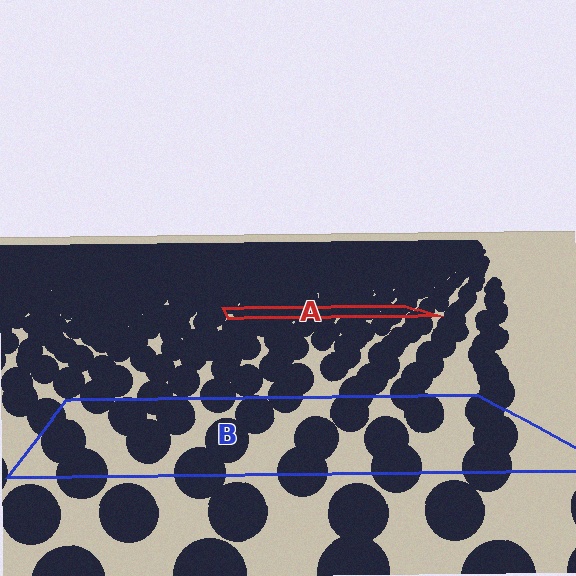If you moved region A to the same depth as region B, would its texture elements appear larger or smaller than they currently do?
They would appear larger. At a closer depth, the same texture elements are projected at a bigger on-screen size.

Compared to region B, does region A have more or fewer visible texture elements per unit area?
Region A has more texture elements per unit area — they are packed more densely because it is farther away.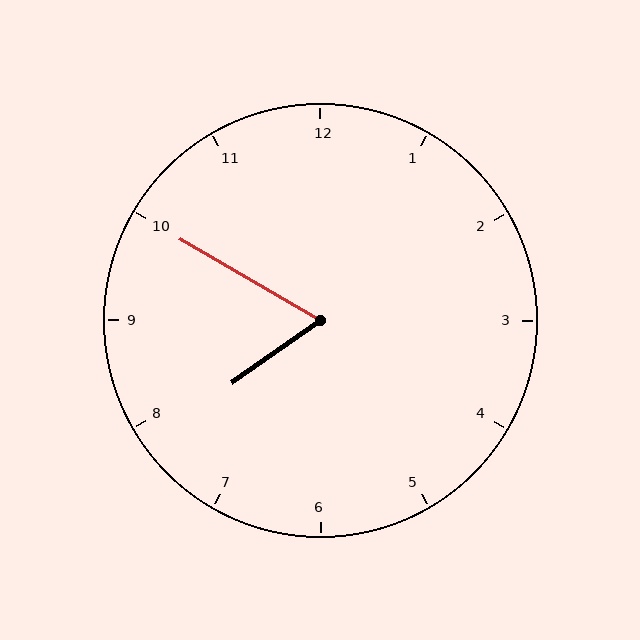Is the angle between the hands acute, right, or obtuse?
It is acute.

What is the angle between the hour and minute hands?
Approximately 65 degrees.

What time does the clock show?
7:50.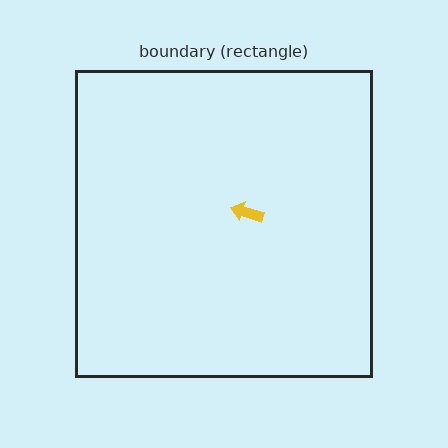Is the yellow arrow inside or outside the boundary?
Inside.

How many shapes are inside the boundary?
1 inside, 0 outside.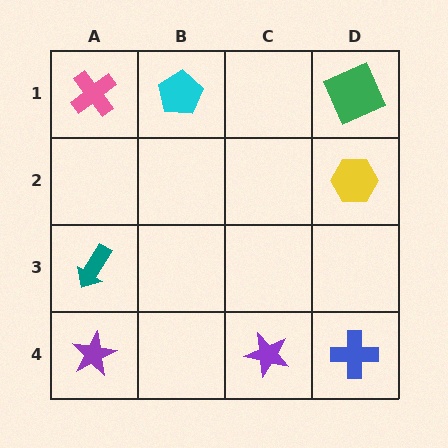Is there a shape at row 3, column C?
No, that cell is empty.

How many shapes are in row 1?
3 shapes.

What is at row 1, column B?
A cyan pentagon.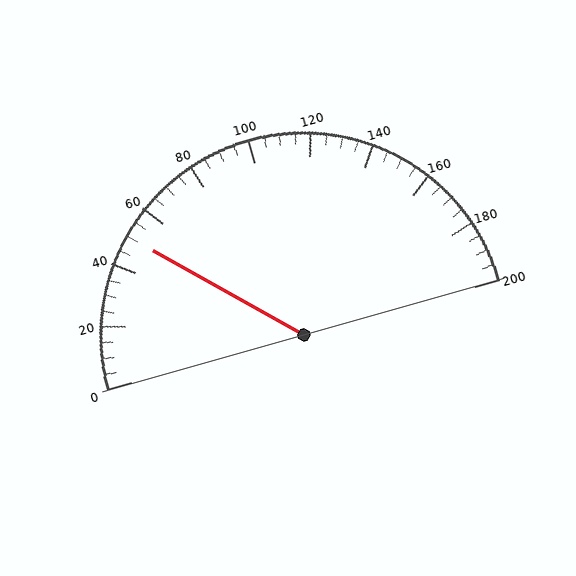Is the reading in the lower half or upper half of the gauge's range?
The reading is in the lower half of the range (0 to 200).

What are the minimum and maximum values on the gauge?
The gauge ranges from 0 to 200.